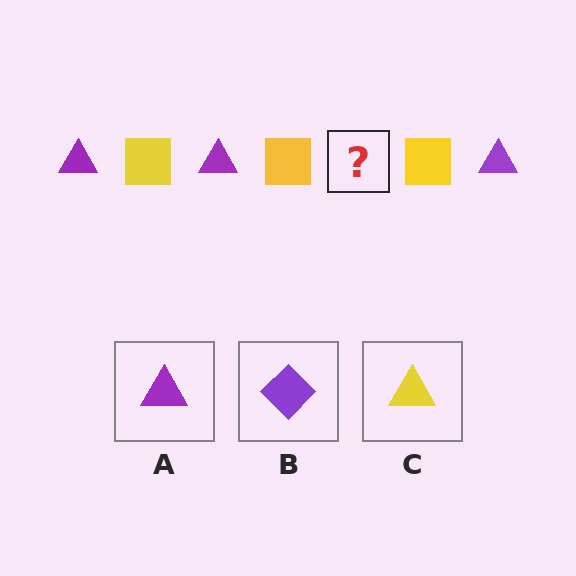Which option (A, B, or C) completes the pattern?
A.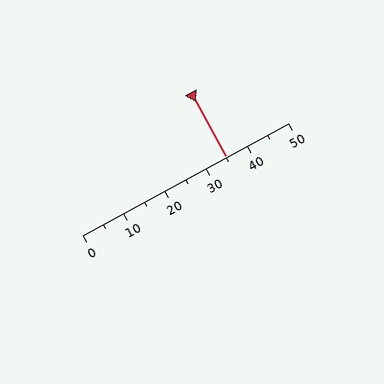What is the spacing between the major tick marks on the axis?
The major ticks are spaced 10 apart.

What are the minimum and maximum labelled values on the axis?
The axis runs from 0 to 50.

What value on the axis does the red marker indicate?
The marker indicates approximately 35.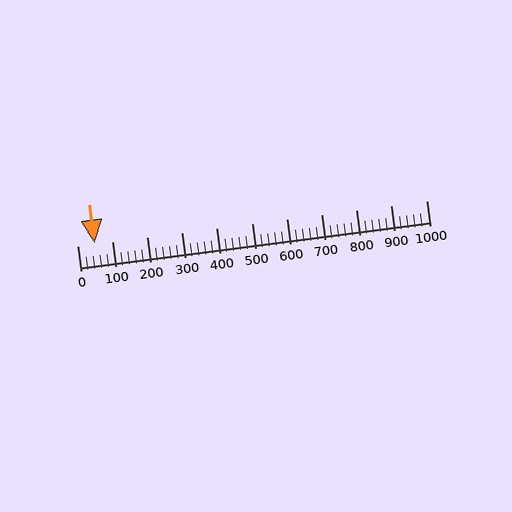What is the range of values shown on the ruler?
The ruler shows values from 0 to 1000.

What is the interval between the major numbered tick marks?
The major tick marks are spaced 100 units apart.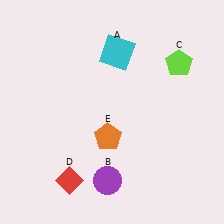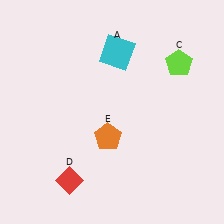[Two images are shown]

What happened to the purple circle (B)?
The purple circle (B) was removed in Image 2. It was in the bottom-left area of Image 1.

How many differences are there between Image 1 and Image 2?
There is 1 difference between the two images.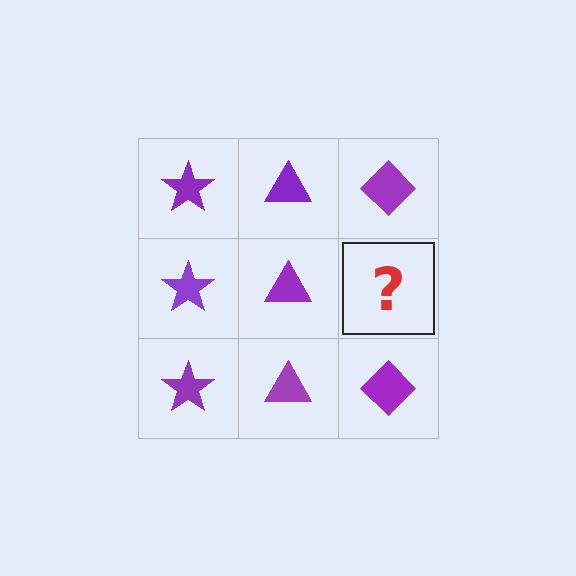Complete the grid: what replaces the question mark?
The question mark should be replaced with a purple diamond.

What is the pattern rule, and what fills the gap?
The rule is that each column has a consistent shape. The gap should be filled with a purple diamond.